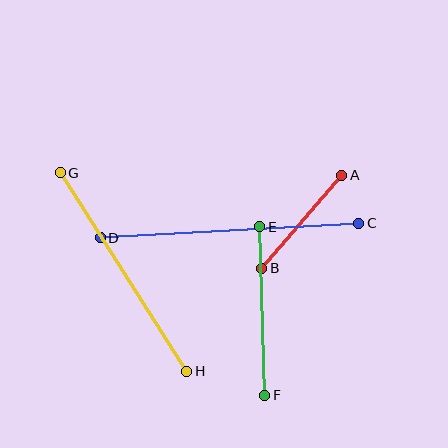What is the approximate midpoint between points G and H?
The midpoint is at approximately (124, 272) pixels.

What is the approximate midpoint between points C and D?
The midpoint is at approximately (229, 230) pixels.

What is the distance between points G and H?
The distance is approximately 236 pixels.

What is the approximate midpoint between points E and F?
The midpoint is at approximately (262, 311) pixels.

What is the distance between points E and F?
The distance is approximately 168 pixels.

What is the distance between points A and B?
The distance is approximately 123 pixels.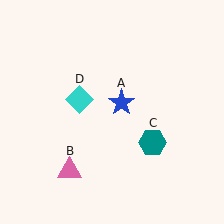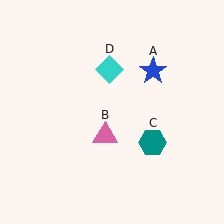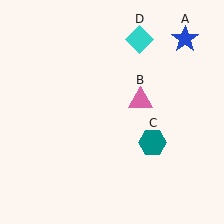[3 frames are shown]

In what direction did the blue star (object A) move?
The blue star (object A) moved up and to the right.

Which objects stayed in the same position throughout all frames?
Teal hexagon (object C) remained stationary.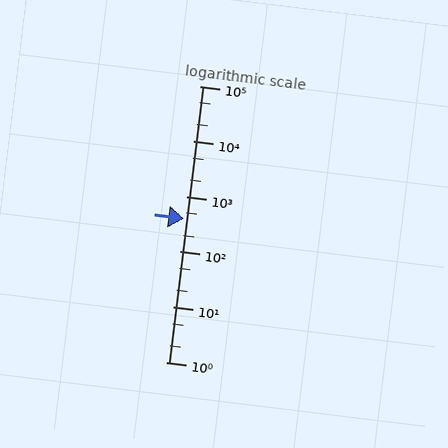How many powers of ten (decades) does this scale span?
The scale spans 5 decades, from 1 to 100000.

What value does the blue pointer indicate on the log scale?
The pointer indicates approximately 390.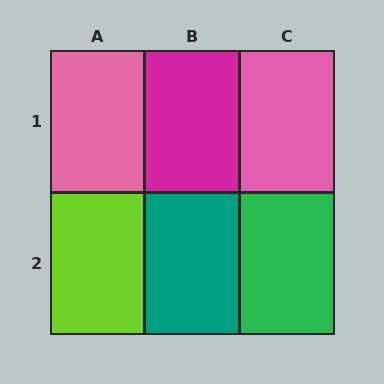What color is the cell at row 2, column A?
Lime.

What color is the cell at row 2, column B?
Teal.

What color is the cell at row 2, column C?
Green.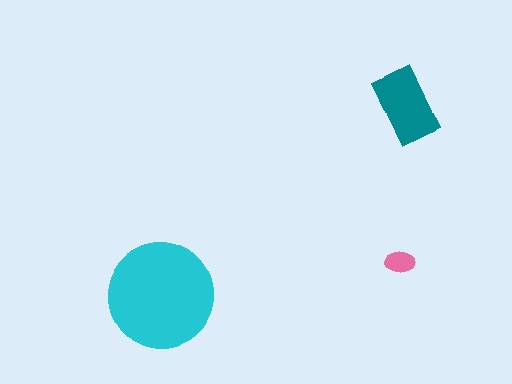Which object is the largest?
The cyan circle.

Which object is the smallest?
The pink ellipse.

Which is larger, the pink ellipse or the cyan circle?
The cyan circle.